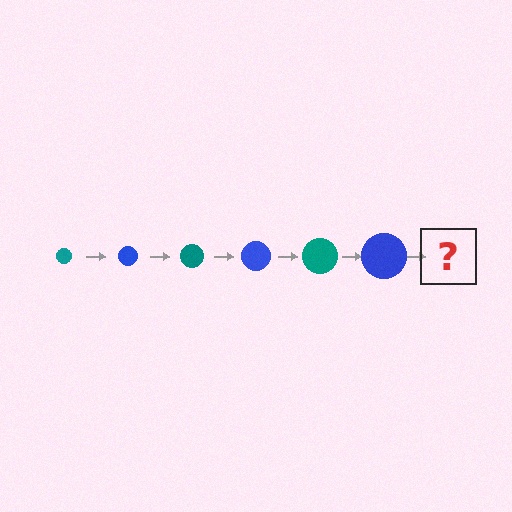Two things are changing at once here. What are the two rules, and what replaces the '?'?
The two rules are that the circle grows larger each step and the color cycles through teal and blue. The '?' should be a teal circle, larger than the previous one.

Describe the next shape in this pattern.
It should be a teal circle, larger than the previous one.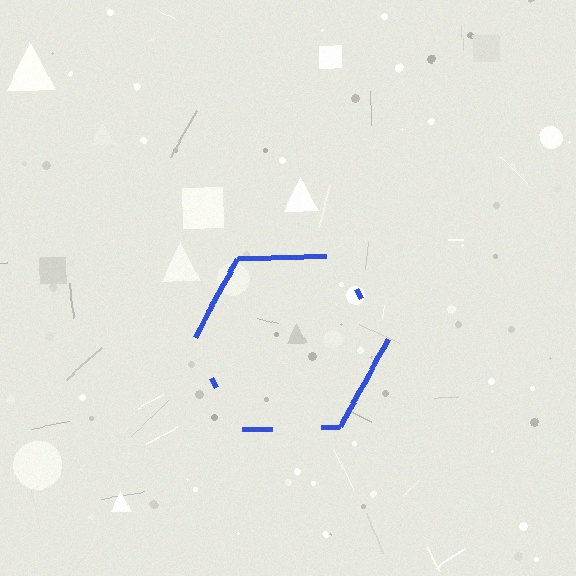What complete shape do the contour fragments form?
The contour fragments form a hexagon.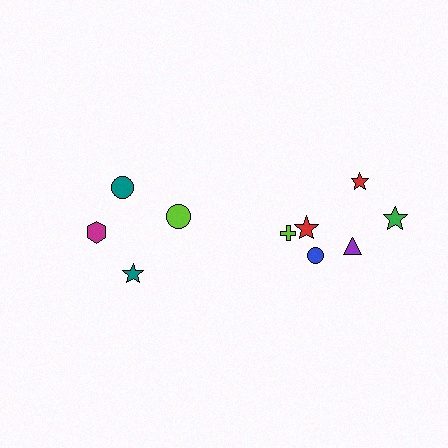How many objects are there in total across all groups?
There are 10 objects.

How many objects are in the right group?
There are 6 objects.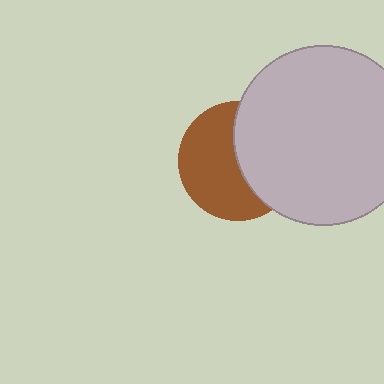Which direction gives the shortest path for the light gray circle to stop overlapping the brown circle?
Moving right gives the shortest separation.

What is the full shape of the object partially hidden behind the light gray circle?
The partially hidden object is a brown circle.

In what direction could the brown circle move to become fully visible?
The brown circle could move left. That would shift it out from behind the light gray circle entirely.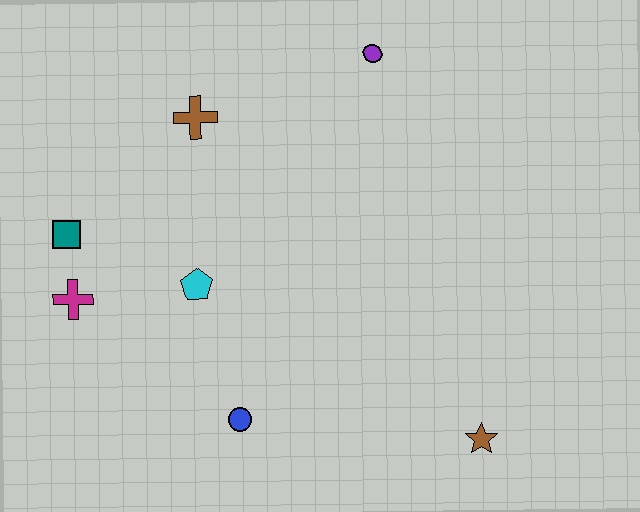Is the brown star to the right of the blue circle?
Yes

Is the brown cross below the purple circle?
Yes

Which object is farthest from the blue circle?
The purple circle is farthest from the blue circle.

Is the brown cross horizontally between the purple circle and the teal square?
Yes